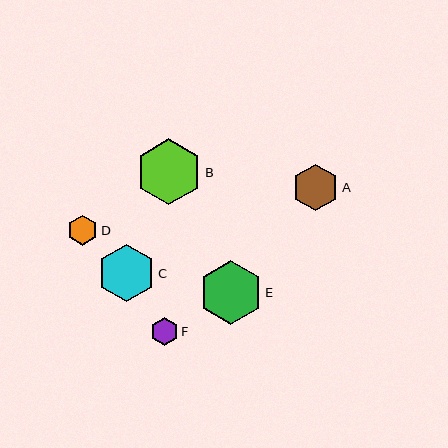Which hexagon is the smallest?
Hexagon F is the smallest with a size of approximately 28 pixels.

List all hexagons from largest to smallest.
From largest to smallest: B, E, C, A, D, F.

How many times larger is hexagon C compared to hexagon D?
Hexagon C is approximately 1.9 times the size of hexagon D.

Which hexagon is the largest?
Hexagon B is the largest with a size of approximately 66 pixels.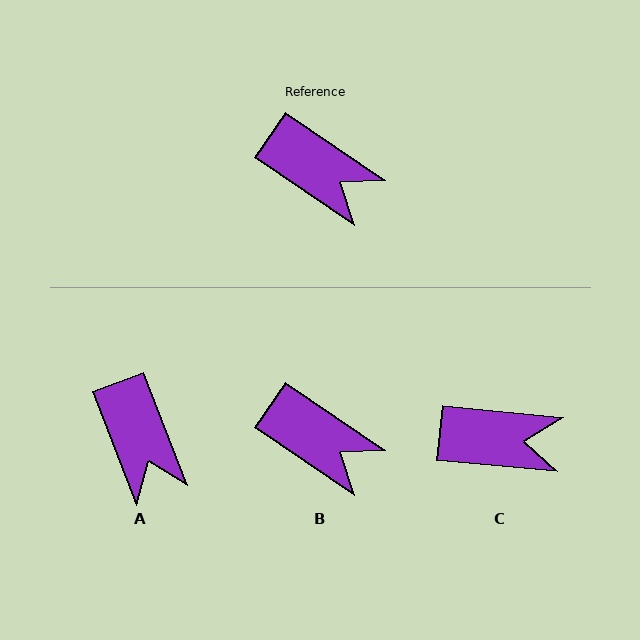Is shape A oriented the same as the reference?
No, it is off by about 35 degrees.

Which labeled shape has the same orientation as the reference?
B.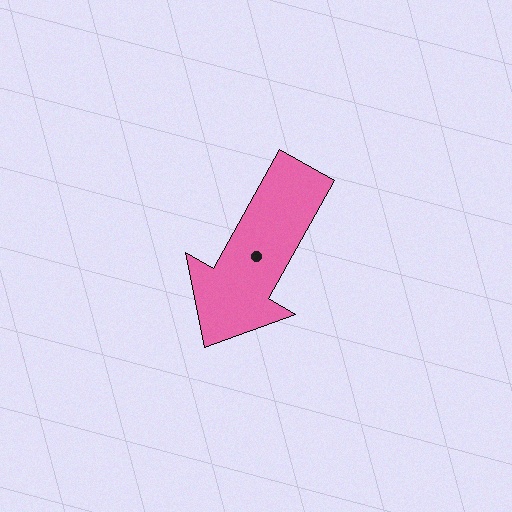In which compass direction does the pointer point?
Southwest.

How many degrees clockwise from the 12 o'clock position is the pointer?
Approximately 209 degrees.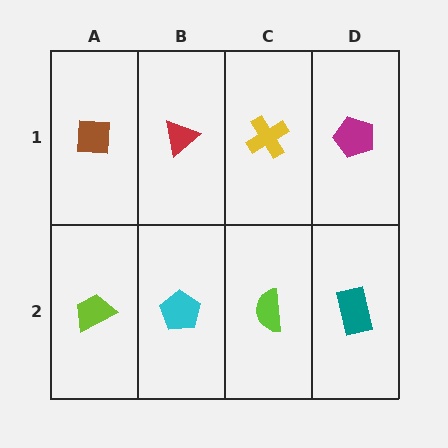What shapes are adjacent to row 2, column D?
A magenta pentagon (row 1, column D), a lime semicircle (row 2, column C).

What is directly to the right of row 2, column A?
A cyan pentagon.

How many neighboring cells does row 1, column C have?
3.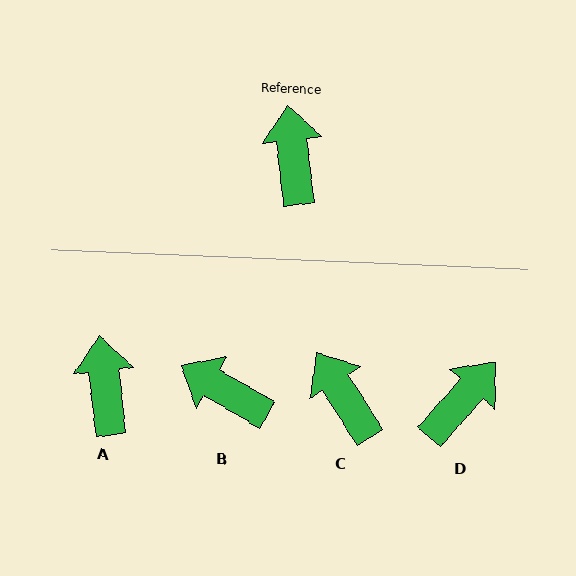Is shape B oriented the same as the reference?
No, it is off by about 53 degrees.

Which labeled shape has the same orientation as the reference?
A.